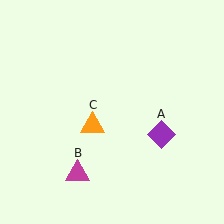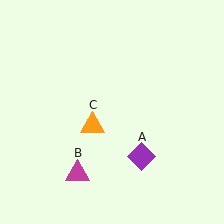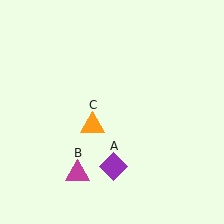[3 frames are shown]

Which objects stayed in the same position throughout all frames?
Magenta triangle (object B) and orange triangle (object C) remained stationary.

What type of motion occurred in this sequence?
The purple diamond (object A) rotated clockwise around the center of the scene.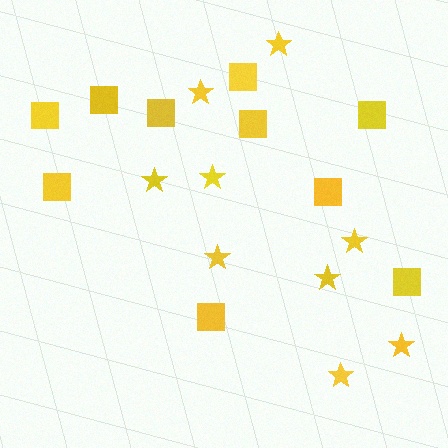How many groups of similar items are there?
There are 2 groups: one group of stars (9) and one group of squares (10).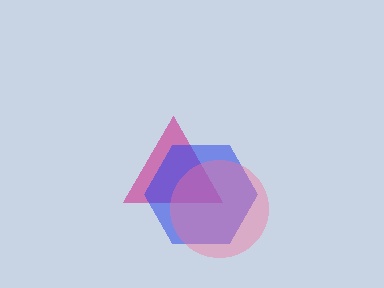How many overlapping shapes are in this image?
There are 3 overlapping shapes in the image.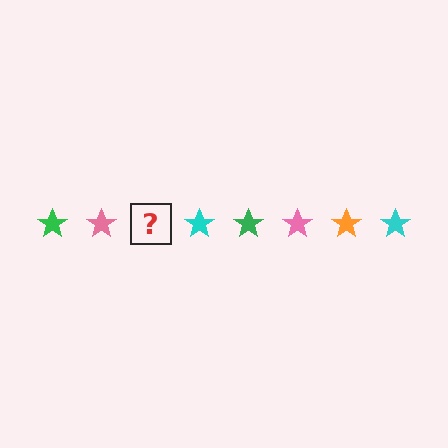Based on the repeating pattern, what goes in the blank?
The blank should be an orange star.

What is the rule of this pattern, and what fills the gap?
The rule is that the pattern cycles through green, pink, orange, cyan stars. The gap should be filled with an orange star.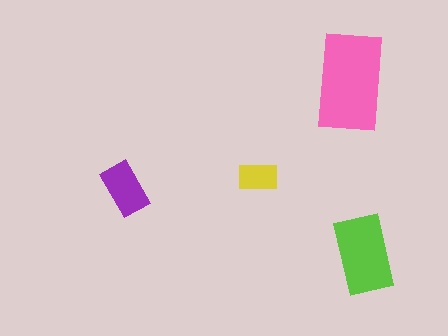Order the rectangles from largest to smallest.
the pink one, the lime one, the purple one, the yellow one.